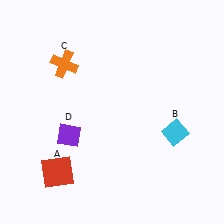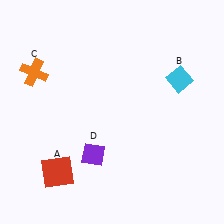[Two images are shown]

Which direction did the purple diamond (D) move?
The purple diamond (D) moved right.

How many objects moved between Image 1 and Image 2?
3 objects moved between the two images.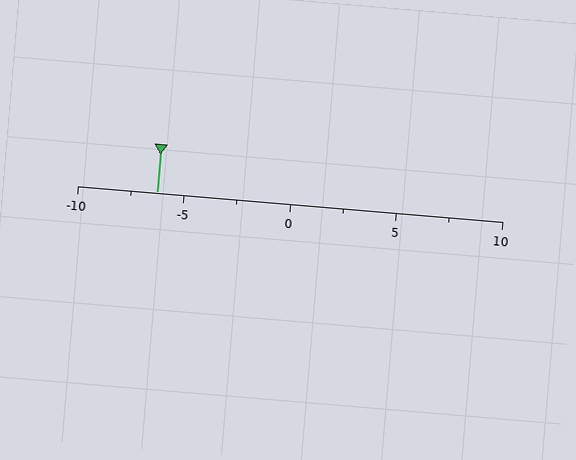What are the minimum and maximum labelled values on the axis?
The axis runs from -10 to 10.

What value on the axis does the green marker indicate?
The marker indicates approximately -6.2.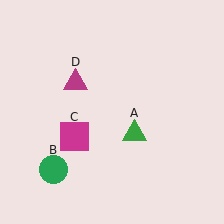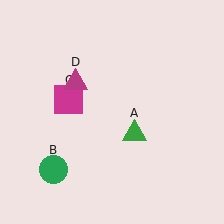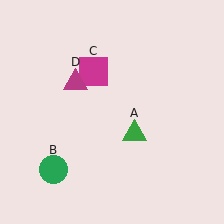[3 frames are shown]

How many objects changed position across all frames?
1 object changed position: magenta square (object C).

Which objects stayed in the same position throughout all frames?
Green triangle (object A) and green circle (object B) and magenta triangle (object D) remained stationary.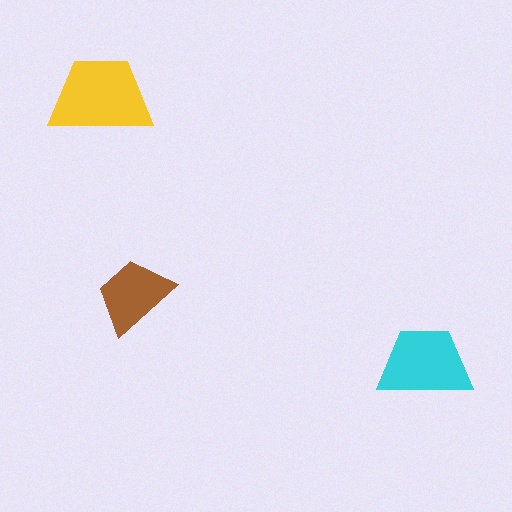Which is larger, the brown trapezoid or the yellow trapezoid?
The yellow one.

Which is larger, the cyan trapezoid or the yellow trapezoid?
The yellow one.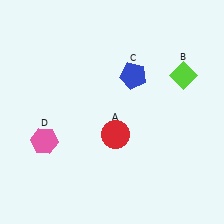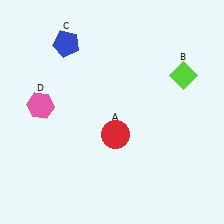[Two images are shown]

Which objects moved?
The objects that moved are: the blue pentagon (C), the pink hexagon (D).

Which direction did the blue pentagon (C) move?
The blue pentagon (C) moved left.